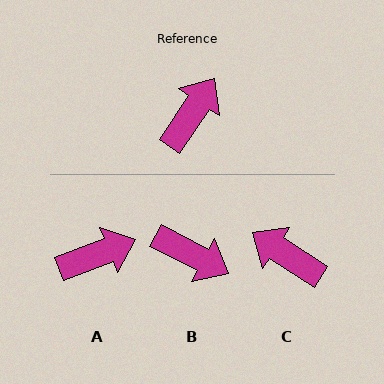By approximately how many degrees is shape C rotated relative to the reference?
Approximately 91 degrees counter-clockwise.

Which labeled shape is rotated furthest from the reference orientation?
C, about 91 degrees away.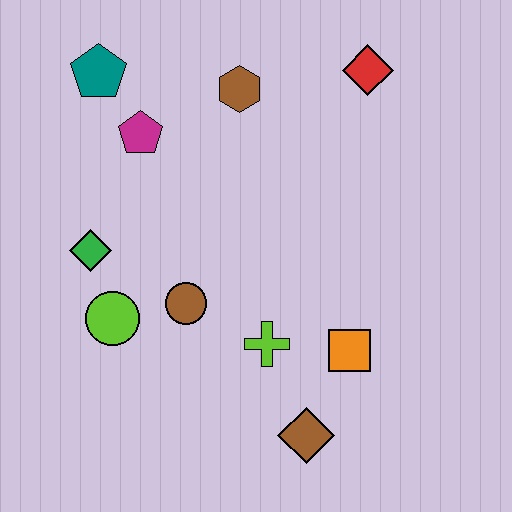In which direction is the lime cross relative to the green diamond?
The lime cross is to the right of the green diamond.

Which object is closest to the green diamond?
The lime circle is closest to the green diamond.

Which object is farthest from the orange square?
The teal pentagon is farthest from the orange square.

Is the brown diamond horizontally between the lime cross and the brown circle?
No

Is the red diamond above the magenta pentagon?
Yes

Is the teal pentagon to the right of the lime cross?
No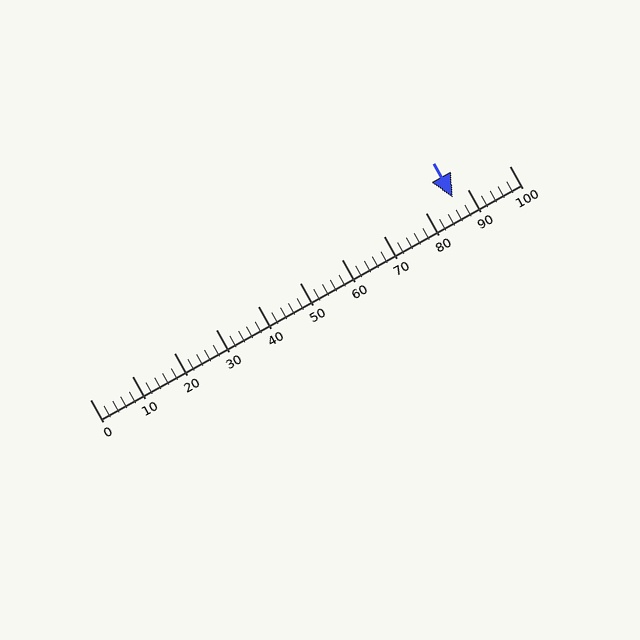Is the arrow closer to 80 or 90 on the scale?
The arrow is closer to 90.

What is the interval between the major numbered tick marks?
The major tick marks are spaced 10 units apart.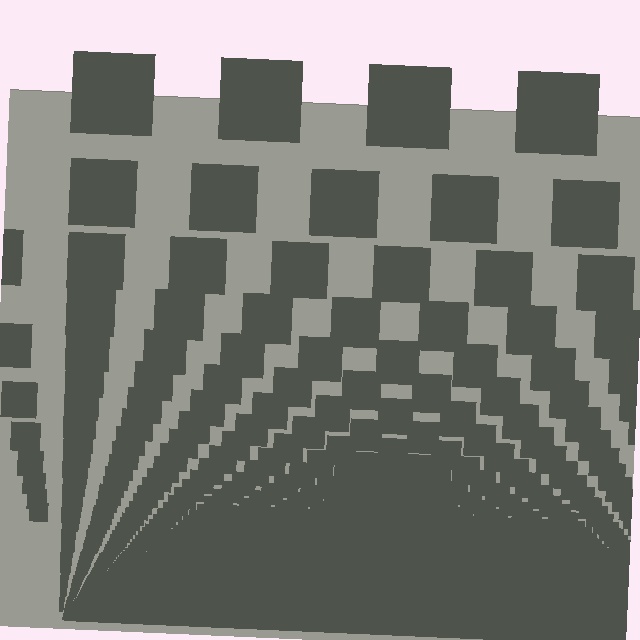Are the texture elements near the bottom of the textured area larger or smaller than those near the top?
Smaller. The gradient is inverted — elements near the bottom are smaller and denser.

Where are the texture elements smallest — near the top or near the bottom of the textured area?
Near the bottom.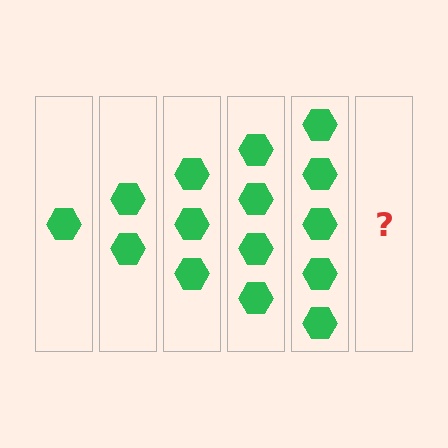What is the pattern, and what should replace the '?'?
The pattern is that each step adds one more hexagon. The '?' should be 6 hexagons.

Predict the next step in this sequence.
The next step is 6 hexagons.